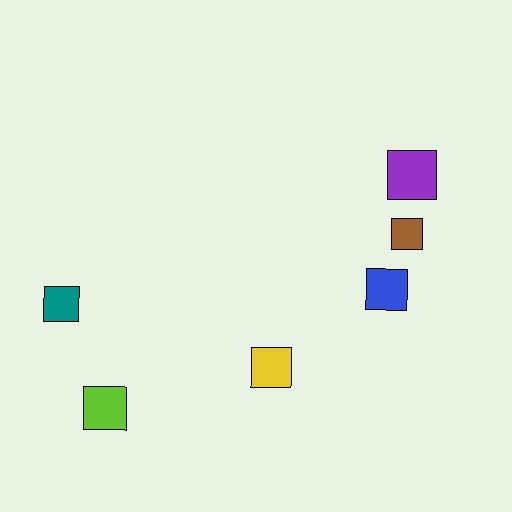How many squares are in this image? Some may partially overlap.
There are 6 squares.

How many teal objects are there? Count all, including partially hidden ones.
There is 1 teal object.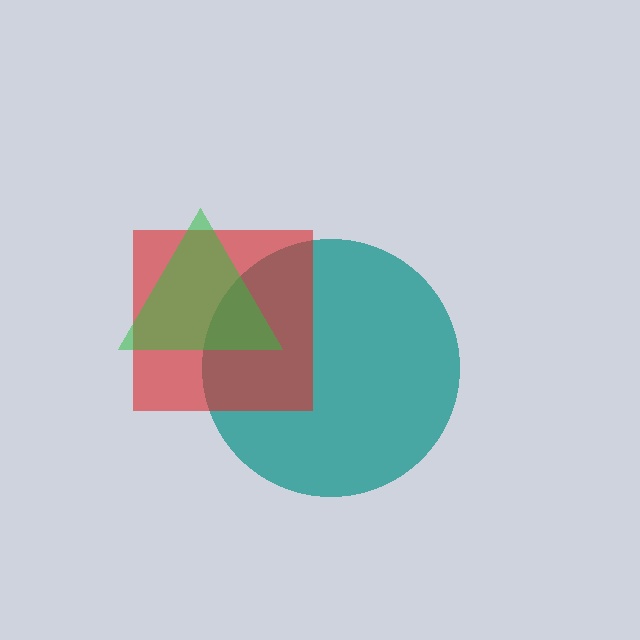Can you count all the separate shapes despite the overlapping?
Yes, there are 3 separate shapes.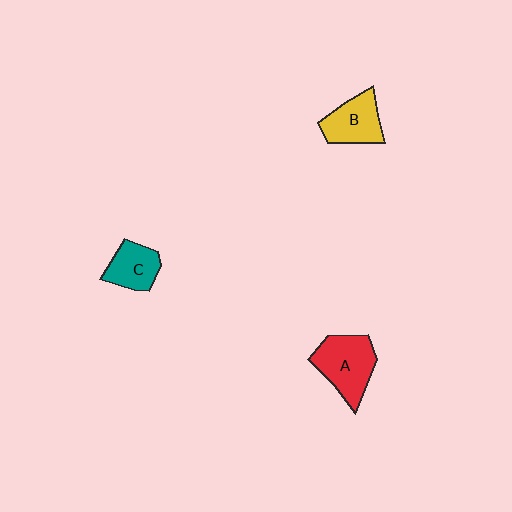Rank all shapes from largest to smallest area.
From largest to smallest: A (red), B (yellow), C (teal).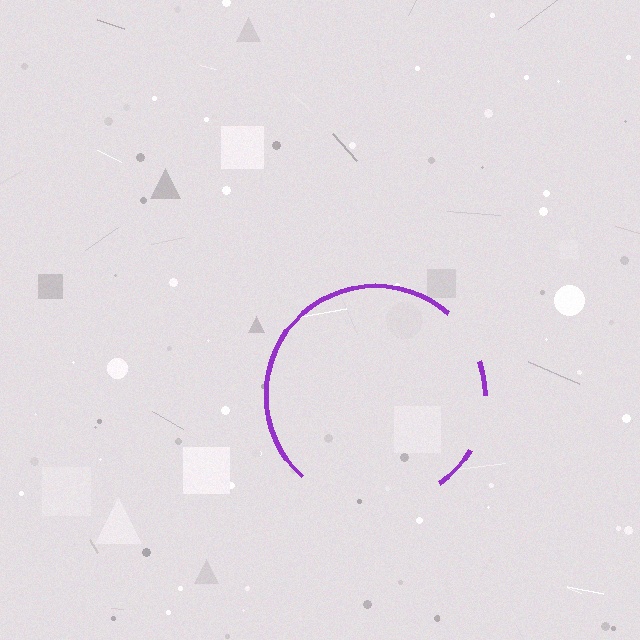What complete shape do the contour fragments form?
The contour fragments form a circle.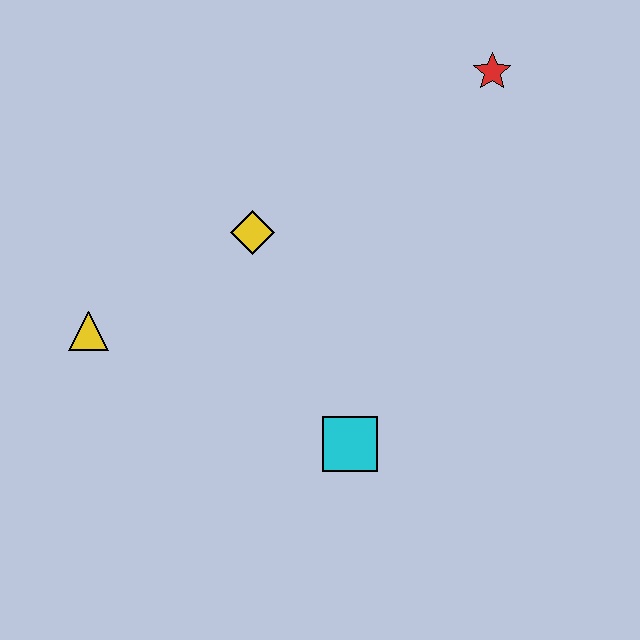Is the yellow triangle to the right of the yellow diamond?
No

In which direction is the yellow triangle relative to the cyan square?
The yellow triangle is to the left of the cyan square.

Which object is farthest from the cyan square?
The red star is farthest from the cyan square.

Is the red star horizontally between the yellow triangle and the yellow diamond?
No